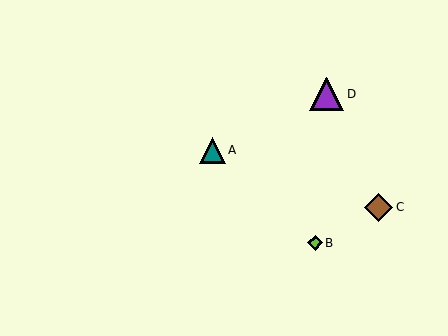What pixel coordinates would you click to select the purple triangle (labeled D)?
Click at (327, 94) to select the purple triangle D.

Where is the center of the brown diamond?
The center of the brown diamond is at (379, 207).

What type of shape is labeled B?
Shape B is a lime diamond.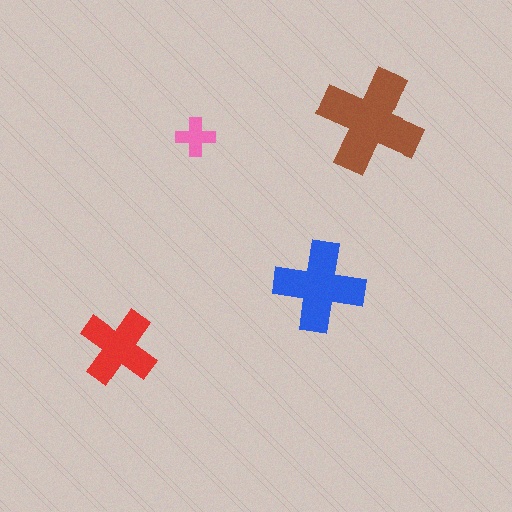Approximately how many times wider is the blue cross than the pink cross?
About 2.5 times wider.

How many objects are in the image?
There are 4 objects in the image.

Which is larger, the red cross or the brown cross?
The brown one.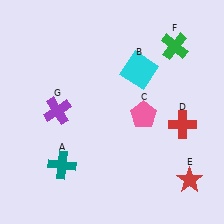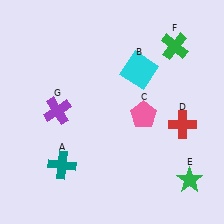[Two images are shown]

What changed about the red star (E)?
In Image 1, E is red. In Image 2, it changed to green.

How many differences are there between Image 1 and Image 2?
There is 1 difference between the two images.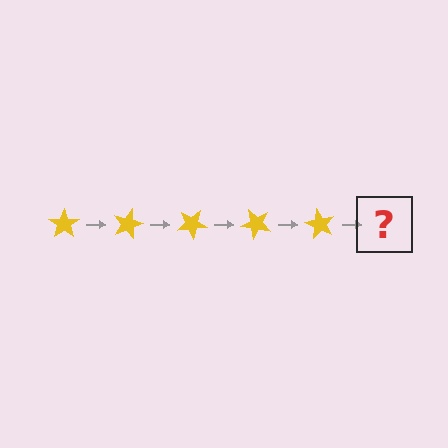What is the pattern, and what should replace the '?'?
The pattern is that the star rotates 15 degrees each step. The '?' should be a yellow star rotated 75 degrees.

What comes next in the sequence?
The next element should be a yellow star rotated 75 degrees.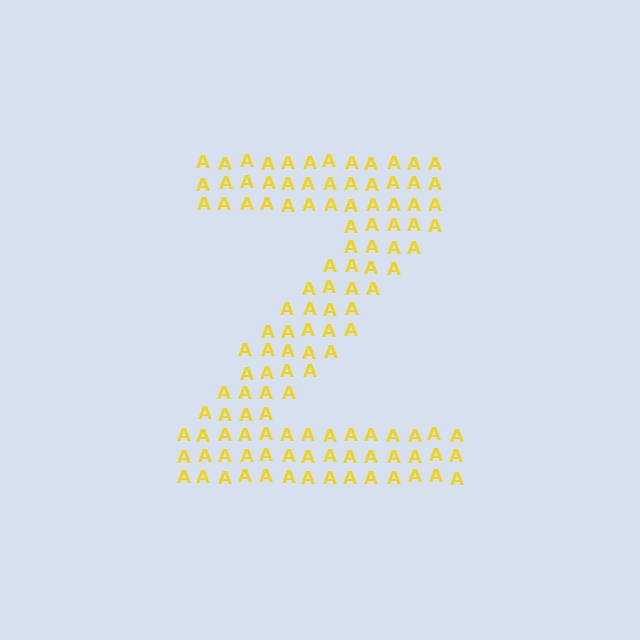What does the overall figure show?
The overall figure shows the letter Z.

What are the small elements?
The small elements are letter A's.